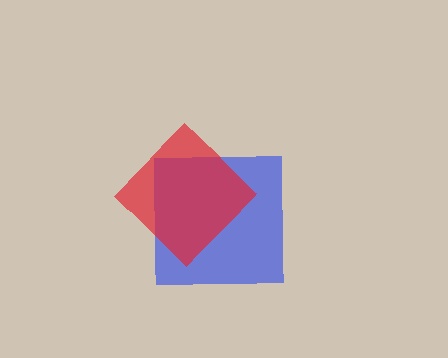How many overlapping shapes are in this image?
There are 2 overlapping shapes in the image.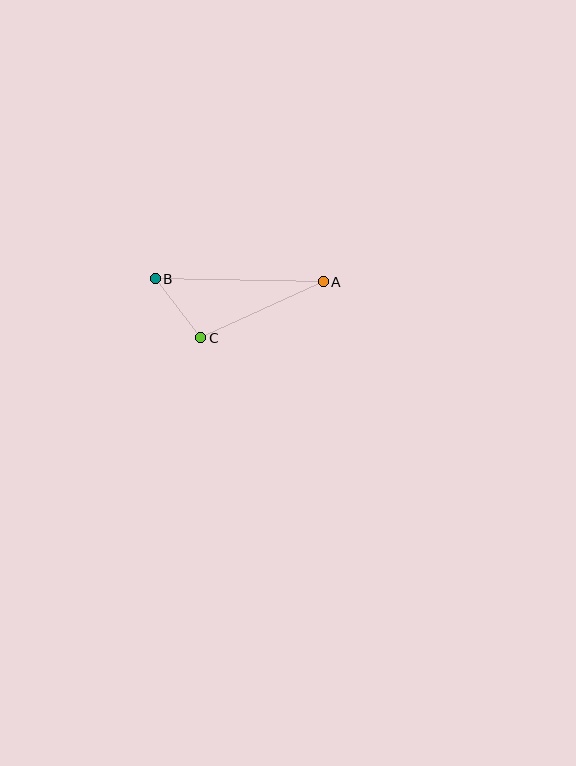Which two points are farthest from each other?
Points A and B are farthest from each other.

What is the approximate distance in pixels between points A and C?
The distance between A and C is approximately 135 pixels.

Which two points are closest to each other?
Points B and C are closest to each other.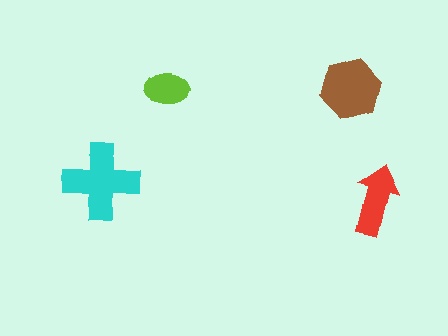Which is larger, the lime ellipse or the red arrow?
The red arrow.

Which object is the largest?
The cyan cross.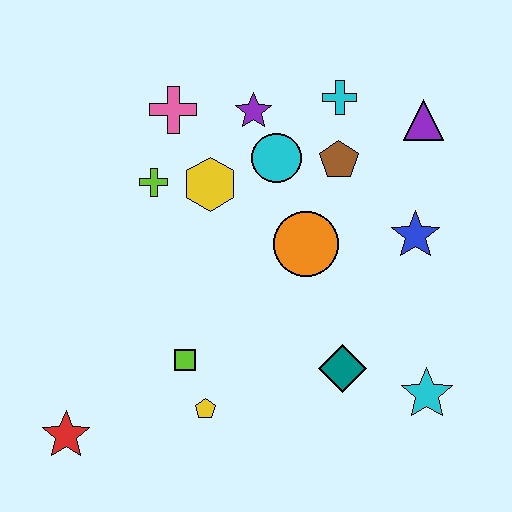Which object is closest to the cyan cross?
The brown pentagon is closest to the cyan cross.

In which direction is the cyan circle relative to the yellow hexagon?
The cyan circle is to the right of the yellow hexagon.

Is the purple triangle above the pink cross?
No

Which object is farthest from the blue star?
The red star is farthest from the blue star.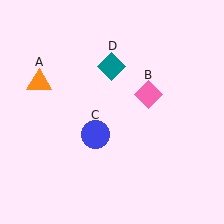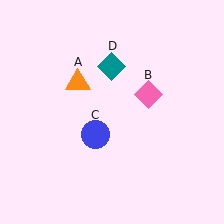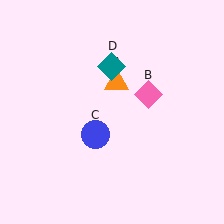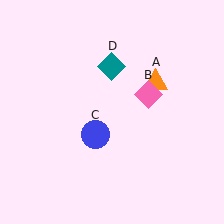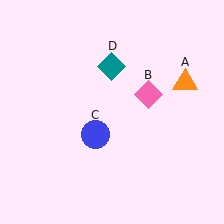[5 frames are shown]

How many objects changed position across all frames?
1 object changed position: orange triangle (object A).